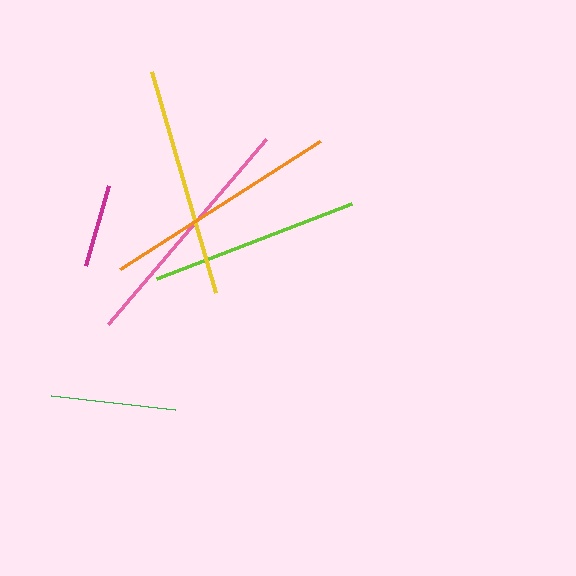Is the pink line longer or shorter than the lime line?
The pink line is longer than the lime line.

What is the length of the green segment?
The green segment is approximately 125 pixels long.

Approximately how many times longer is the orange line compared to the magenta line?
The orange line is approximately 2.8 times the length of the magenta line.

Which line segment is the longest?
The pink line is the longest at approximately 244 pixels.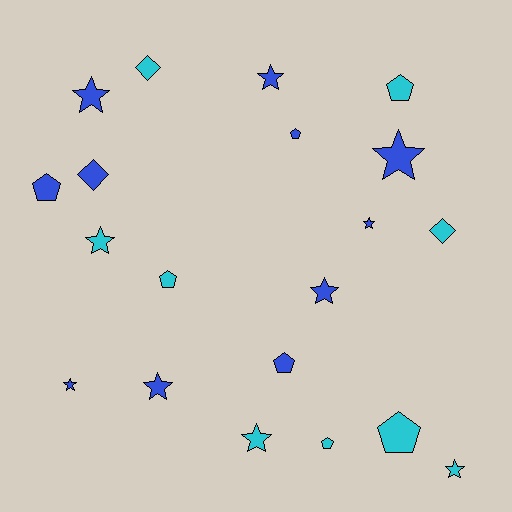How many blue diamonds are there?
There is 1 blue diamond.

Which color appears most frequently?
Blue, with 11 objects.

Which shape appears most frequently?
Star, with 10 objects.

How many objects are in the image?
There are 20 objects.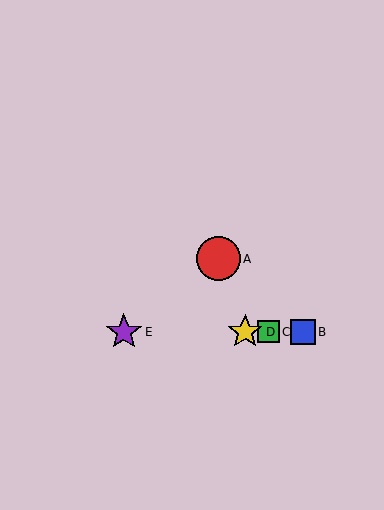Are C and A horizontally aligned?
No, C is at y≈332 and A is at y≈259.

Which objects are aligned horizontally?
Objects B, C, D, E are aligned horizontally.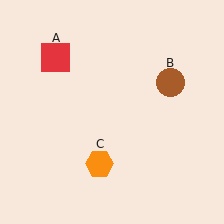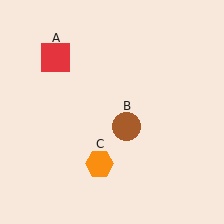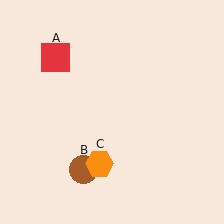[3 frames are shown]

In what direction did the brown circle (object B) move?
The brown circle (object B) moved down and to the left.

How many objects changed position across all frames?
1 object changed position: brown circle (object B).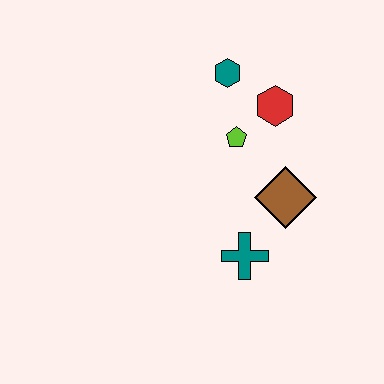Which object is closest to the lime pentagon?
The red hexagon is closest to the lime pentagon.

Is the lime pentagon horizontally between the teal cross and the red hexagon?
No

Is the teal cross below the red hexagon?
Yes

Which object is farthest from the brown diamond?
The teal hexagon is farthest from the brown diamond.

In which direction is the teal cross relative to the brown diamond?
The teal cross is below the brown diamond.